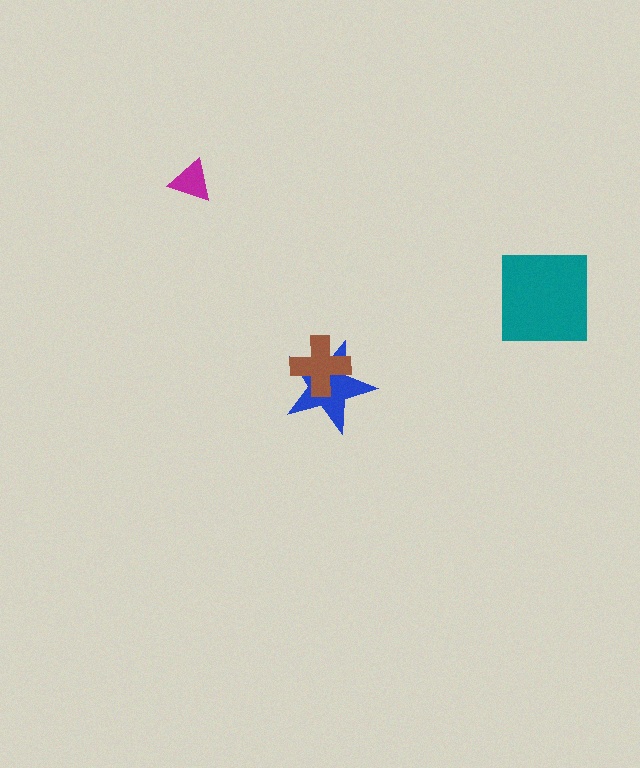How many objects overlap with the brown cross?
1 object overlaps with the brown cross.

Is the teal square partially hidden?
No, no other shape covers it.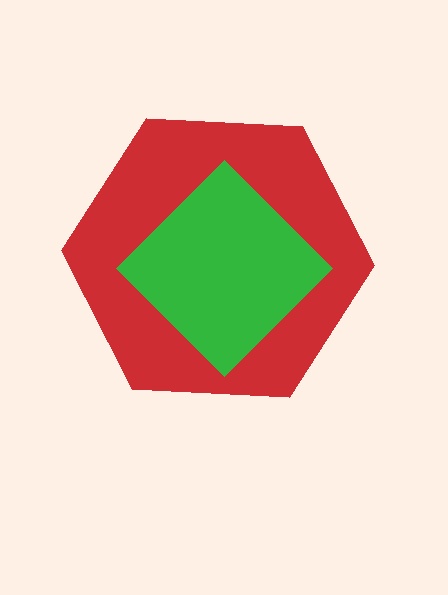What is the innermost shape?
The green diamond.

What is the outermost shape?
The red hexagon.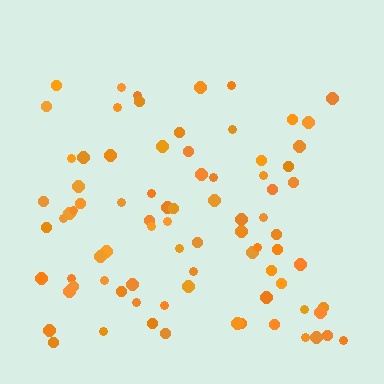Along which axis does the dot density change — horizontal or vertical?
Vertical.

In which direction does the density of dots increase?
From top to bottom, with the bottom side densest.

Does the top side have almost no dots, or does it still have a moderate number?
Still a moderate number, just noticeably fewer than the bottom.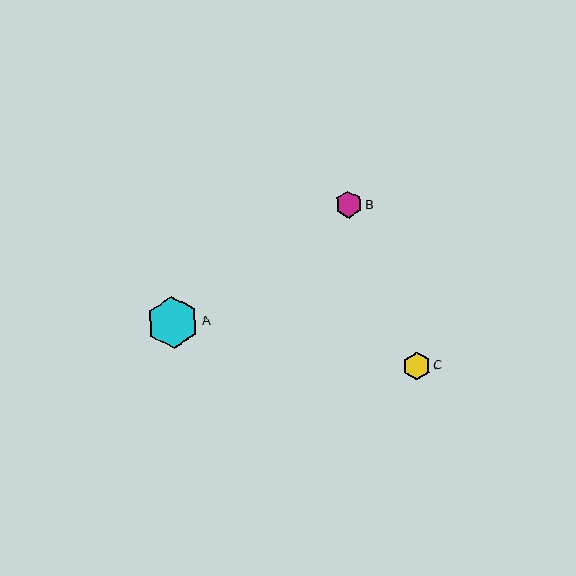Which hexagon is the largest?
Hexagon A is the largest with a size of approximately 53 pixels.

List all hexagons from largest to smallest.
From largest to smallest: A, C, B.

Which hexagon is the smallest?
Hexagon B is the smallest with a size of approximately 27 pixels.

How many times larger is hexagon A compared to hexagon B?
Hexagon A is approximately 1.9 times the size of hexagon B.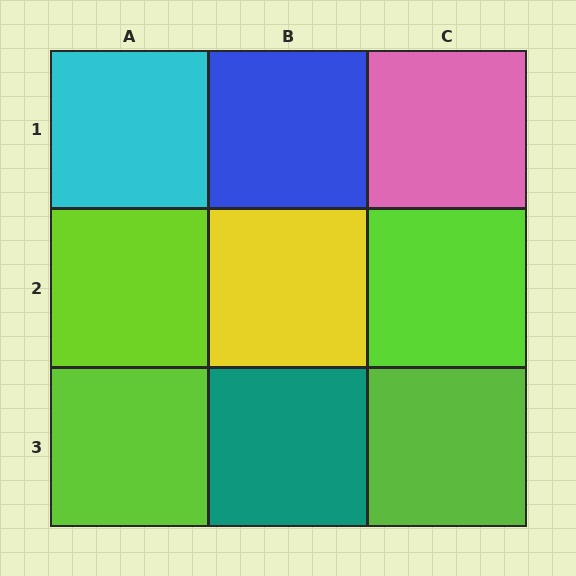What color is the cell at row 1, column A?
Cyan.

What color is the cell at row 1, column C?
Pink.